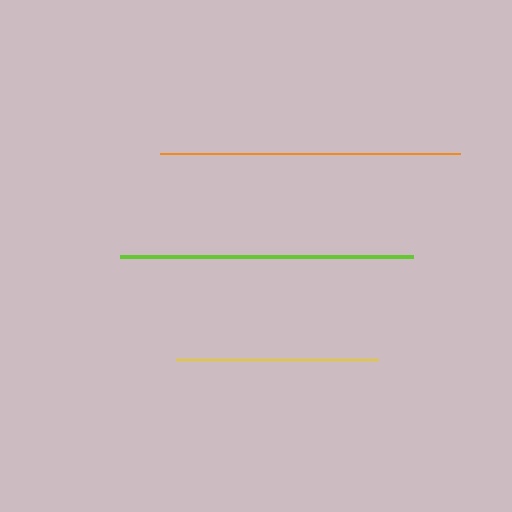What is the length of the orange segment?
The orange segment is approximately 300 pixels long.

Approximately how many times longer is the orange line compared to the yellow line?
The orange line is approximately 1.5 times the length of the yellow line.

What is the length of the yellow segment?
The yellow segment is approximately 202 pixels long.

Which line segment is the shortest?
The yellow line is the shortest at approximately 202 pixels.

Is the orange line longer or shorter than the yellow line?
The orange line is longer than the yellow line.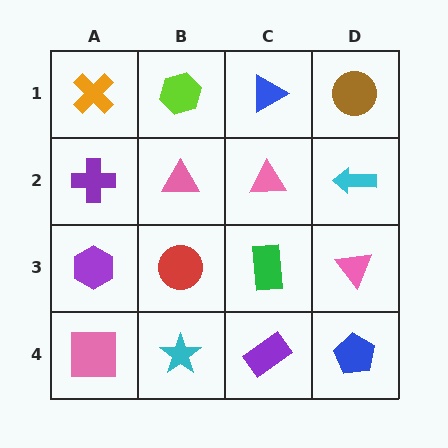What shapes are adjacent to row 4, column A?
A purple hexagon (row 3, column A), a cyan star (row 4, column B).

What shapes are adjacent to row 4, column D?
A pink triangle (row 3, column D), a purple rectangle (row 4, column C).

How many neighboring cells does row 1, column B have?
3.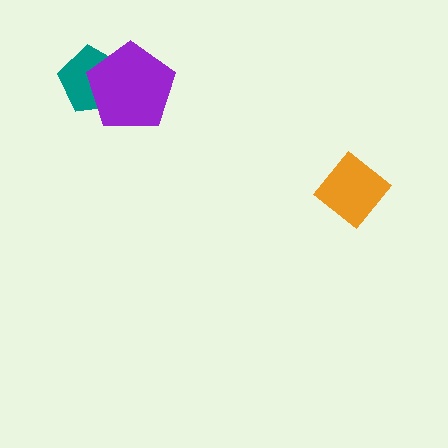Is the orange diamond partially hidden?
No, no other shape covers it.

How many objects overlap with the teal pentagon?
1 object overlaps with the teal pentagon.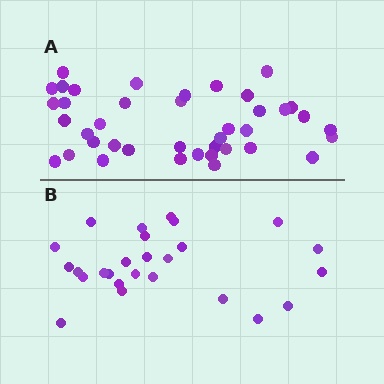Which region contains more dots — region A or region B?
Region A (the top region) has more dots.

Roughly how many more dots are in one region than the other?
Region A has approximately 15 more dots than region B.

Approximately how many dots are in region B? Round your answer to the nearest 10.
About 30 dots. (The exact count is 26, which rounds to 30.)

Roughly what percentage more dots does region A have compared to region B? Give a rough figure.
About 55% more.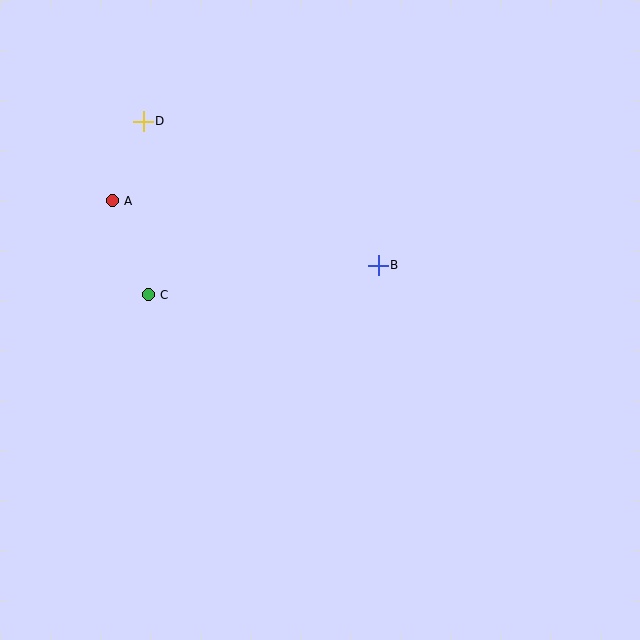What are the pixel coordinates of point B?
Point B is at (378, 265).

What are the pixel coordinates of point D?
Point D is at (143, 121).